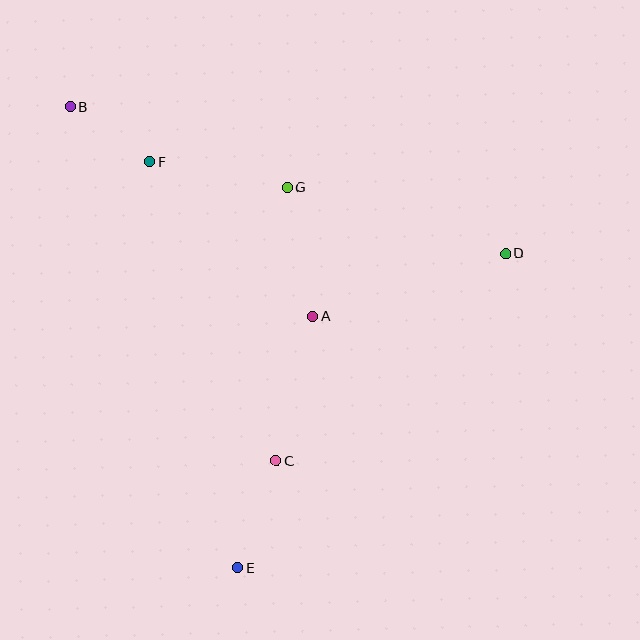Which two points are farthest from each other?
Points B and E are farthest from each other.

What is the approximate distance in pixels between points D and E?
The distance between D and E is approximately 413 pixels.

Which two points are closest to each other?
Points B and F are closest to each other.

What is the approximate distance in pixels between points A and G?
The distance between A and G is approximately 131 pixels.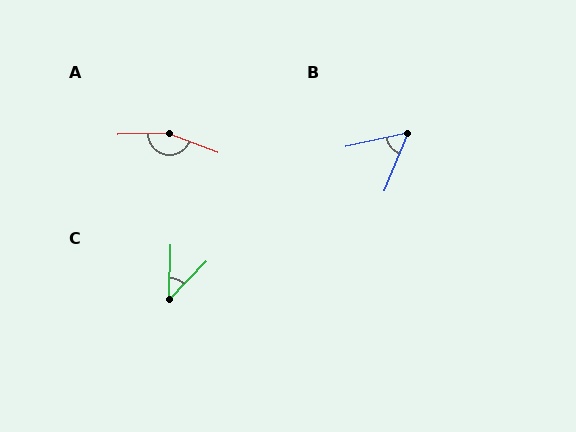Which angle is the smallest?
C, at approximately 42 degrees.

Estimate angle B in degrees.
Approximately 55 degrees.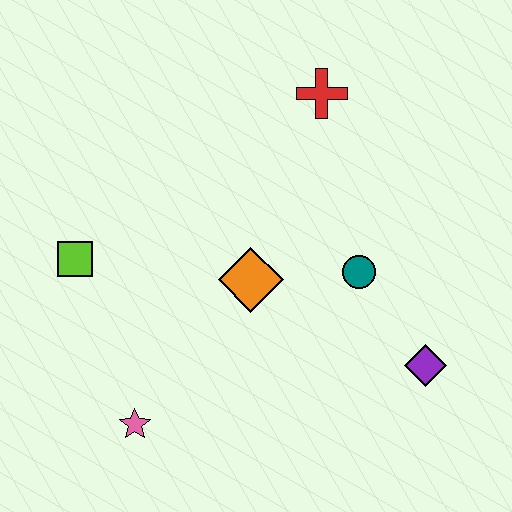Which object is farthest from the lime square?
The purple diamond is farthest from the lime square.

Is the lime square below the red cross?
Yes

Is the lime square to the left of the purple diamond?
Yes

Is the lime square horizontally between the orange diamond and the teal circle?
No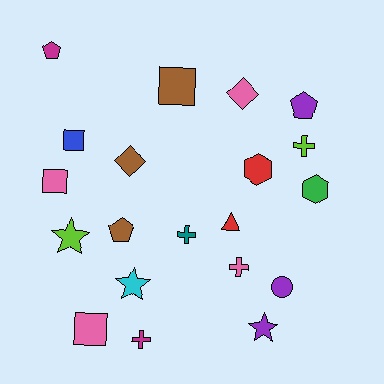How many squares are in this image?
There are 4 squares.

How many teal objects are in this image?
There is 1 teal object.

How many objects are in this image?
There are 20 objects.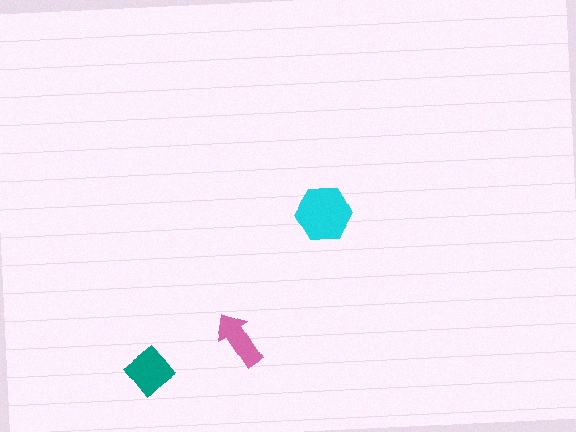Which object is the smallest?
The pink arrow.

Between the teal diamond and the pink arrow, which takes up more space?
The teal diamond.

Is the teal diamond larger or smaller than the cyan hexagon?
Smaller.